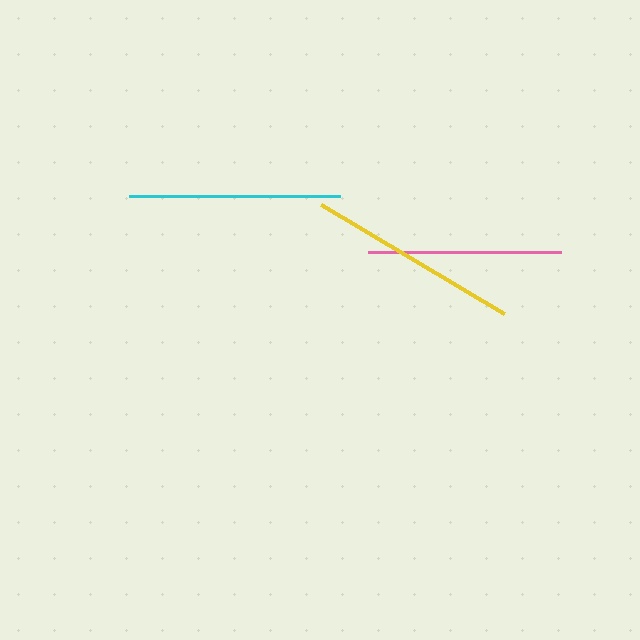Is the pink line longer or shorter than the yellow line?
The yellow line is longer than the pink line.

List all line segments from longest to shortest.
From longest to shortest: yellow, cyan, pink.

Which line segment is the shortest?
The pink line is the shortest at approximately 193 pixels.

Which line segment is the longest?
The yellow line is the longest at approximately 213 pixels.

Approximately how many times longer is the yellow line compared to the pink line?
The yellow line is approximately 1.1 times the length of the pink line.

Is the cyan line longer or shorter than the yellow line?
The yellow line is longer than the cyan line.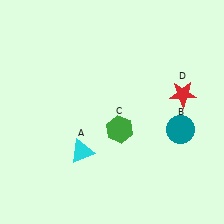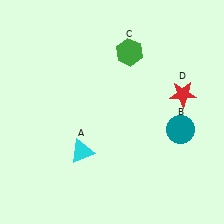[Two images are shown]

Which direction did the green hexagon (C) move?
The green hexagon (C) moved up.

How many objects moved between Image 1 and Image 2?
1 object moved between the two images.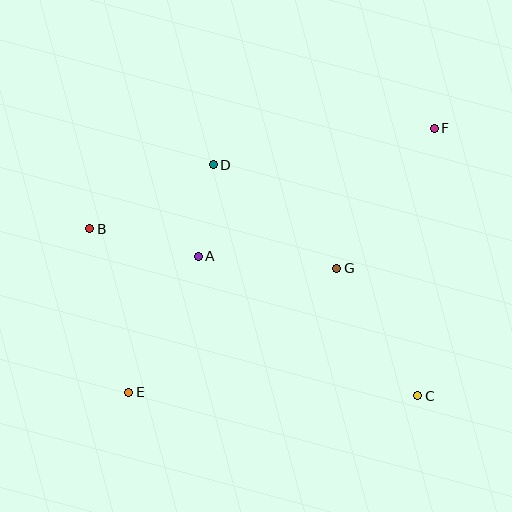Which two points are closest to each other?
Points A and D are closest to each other.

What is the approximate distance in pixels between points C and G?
The distance between C and G is approximately 151 pixels.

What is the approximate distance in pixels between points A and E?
The distance between A and E is approximately 153 pixels.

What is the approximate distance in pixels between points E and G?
The distance between E and G is approximately 242 pixels.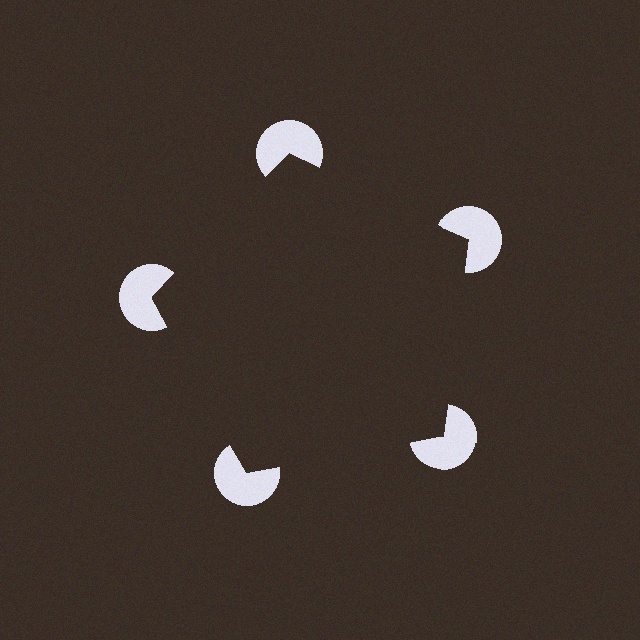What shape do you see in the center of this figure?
An illusory pentagon — its edges are inferred from the aligned wedge cuts in the pac-man discs, not physically drawn.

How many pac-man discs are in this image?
There are 5 — one at each vertex of the illusory pentagon.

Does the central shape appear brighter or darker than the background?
It typically appears slightly darker than the background, even though no actual brightness change is drawn.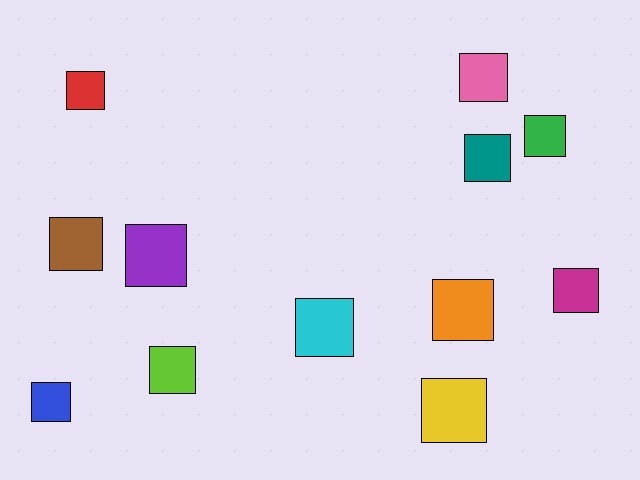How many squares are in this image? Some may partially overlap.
There are 12 squares.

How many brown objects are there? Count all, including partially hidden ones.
There is 1 brown object.